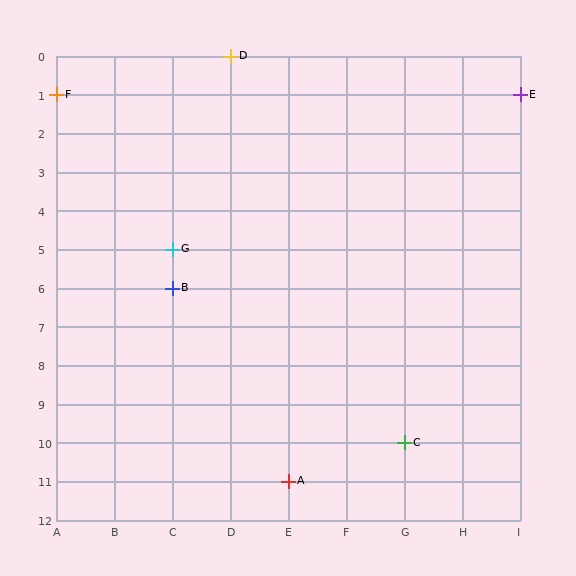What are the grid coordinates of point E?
Point E is at grid coordinates (I, 1).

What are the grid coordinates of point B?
Point B is at grid coordinates (C, 6).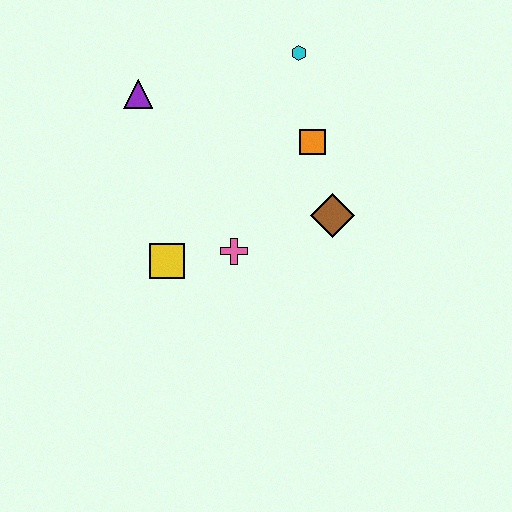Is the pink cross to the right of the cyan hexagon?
No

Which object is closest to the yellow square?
The pink cross is closest to the yellow square.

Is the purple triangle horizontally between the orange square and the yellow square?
No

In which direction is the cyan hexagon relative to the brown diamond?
The cyan hexagon is above the brown diamond.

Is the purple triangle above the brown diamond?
Yes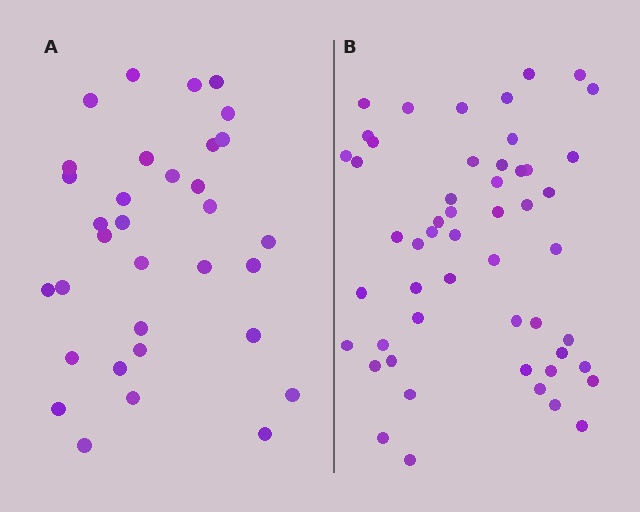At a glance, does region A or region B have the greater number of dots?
Region B (the right region) has more dots.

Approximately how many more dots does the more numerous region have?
Region B has approximately 20 more dots than region A.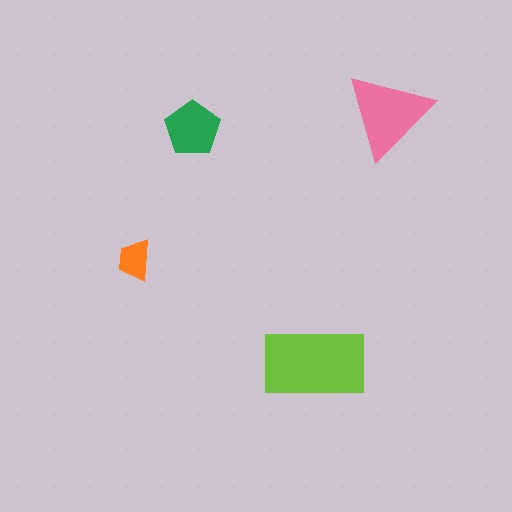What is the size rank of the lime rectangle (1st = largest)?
1st.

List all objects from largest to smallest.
The lime rectangle, the pink triangle, the green pentagon, the orange trapezoid.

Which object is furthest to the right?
The pink triangle is rightmost.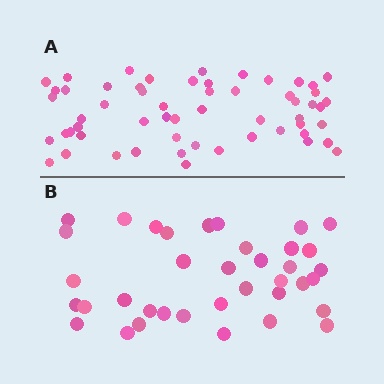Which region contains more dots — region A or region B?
Region A (the top region) has more dots.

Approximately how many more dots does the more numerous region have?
Region A has approximately 20 more dots than region B.